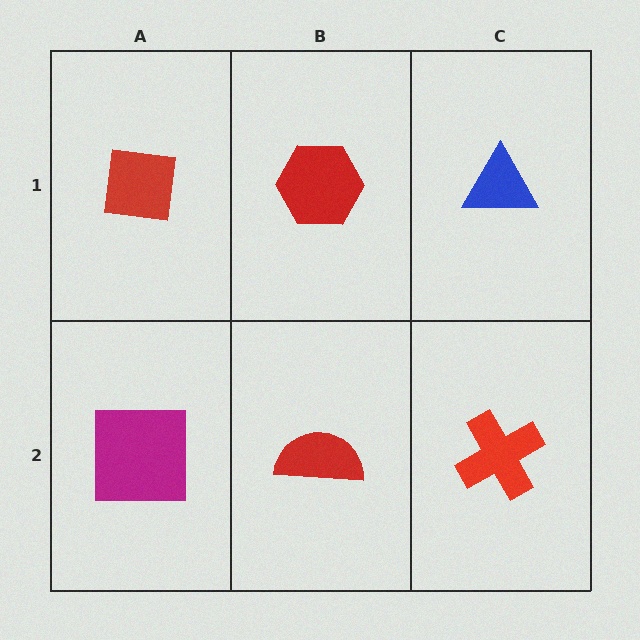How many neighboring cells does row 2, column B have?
3.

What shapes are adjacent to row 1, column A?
A magenta square (row 2, column A), a red hexagon (row 1, column B).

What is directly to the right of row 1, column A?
A red hexagon.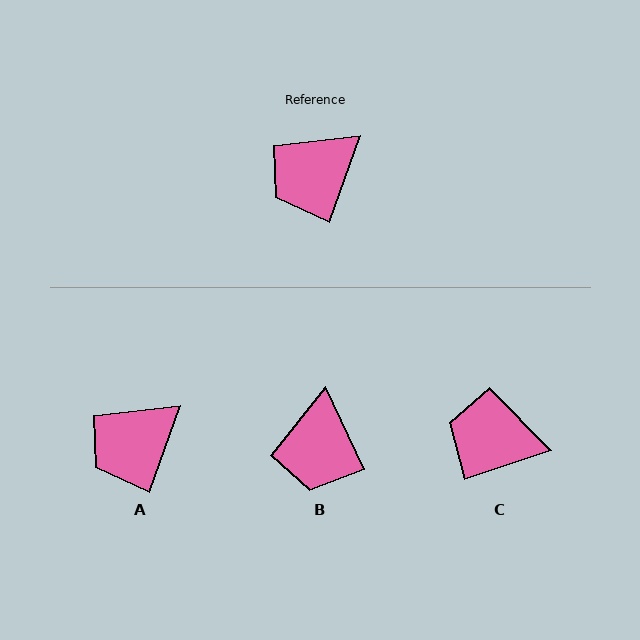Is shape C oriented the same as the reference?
No, it is off by about 52 degrees.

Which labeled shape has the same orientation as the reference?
A.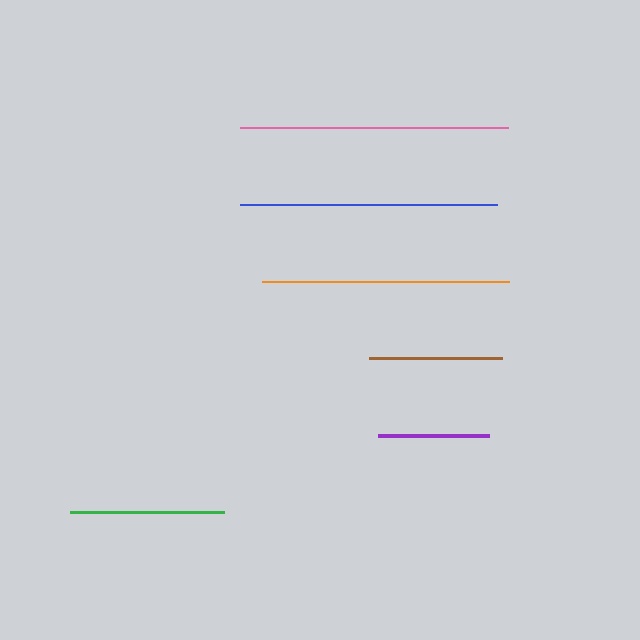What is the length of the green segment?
The green segment is approximately 155 pixels long.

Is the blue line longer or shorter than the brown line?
The blue line is longer than the brown line.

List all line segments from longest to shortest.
From longest to shortest: pink, blue, orange, green, brown, purple.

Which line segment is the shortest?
The purple line is the shortest at approximately 112 pixels.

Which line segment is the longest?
The pink line is the longest at approximately 268 pixels.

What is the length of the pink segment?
The pink segment is approximately 268 pixels long.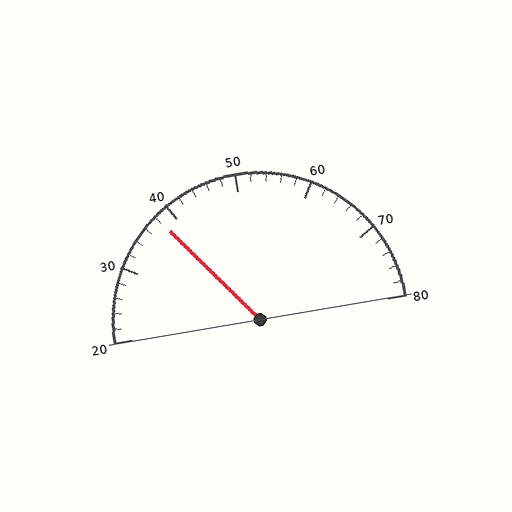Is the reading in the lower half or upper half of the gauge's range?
The reading is in the lower half of the range (20 to 80).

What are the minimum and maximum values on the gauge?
The gauge ranges from 20 to 80.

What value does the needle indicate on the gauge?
The needle indicates approximately 38.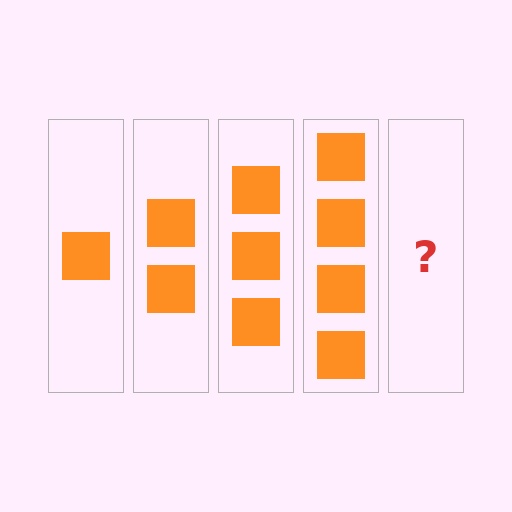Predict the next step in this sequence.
The next step is 5 squares.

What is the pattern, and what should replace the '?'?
The pattern is that each step adds one more square. The '?' should be 5 squares.